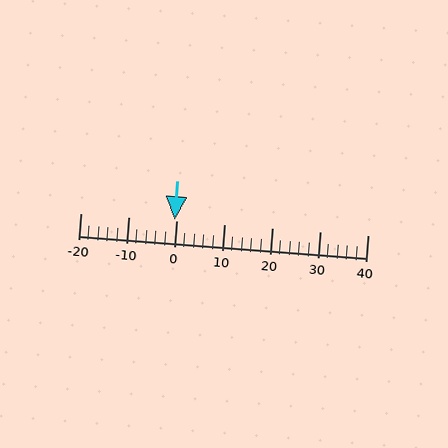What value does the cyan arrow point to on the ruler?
The cyan arrow points to approximately 0.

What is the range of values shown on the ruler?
The ruler shows values from -20 to 40.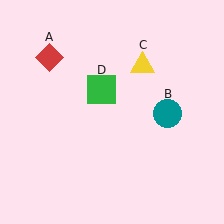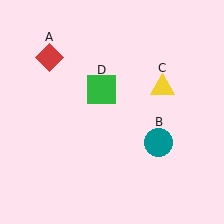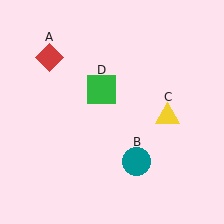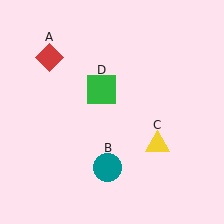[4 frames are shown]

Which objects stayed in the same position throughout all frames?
Red diamond (object A) and green square (object D) remained stationary.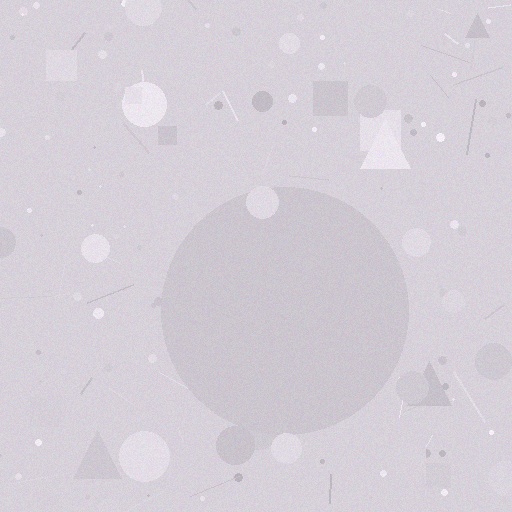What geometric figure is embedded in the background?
A circle is embedded in the background.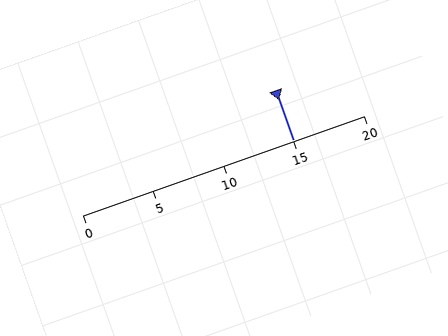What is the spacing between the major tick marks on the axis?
The major ticks are spaced 5 apart.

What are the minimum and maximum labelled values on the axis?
The axis runs from 0 to 20.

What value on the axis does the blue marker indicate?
The marker indicates approximately 15.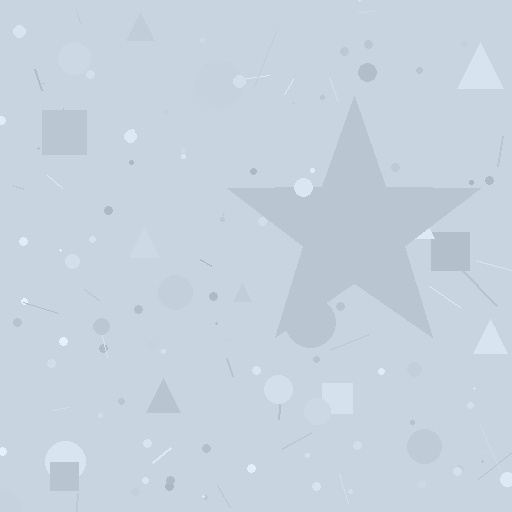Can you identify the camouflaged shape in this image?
The camouflaged shape is a star.